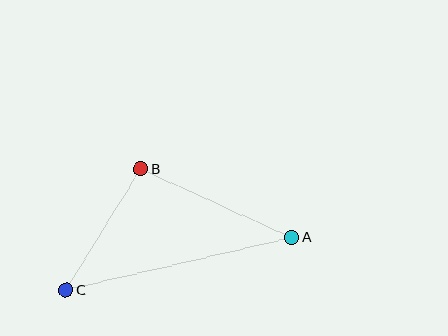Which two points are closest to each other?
Points B and C are closest to each other.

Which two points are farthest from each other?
Points A and C are farthest from each other.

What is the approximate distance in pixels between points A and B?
The distance between A and B is approximately 166 pixels.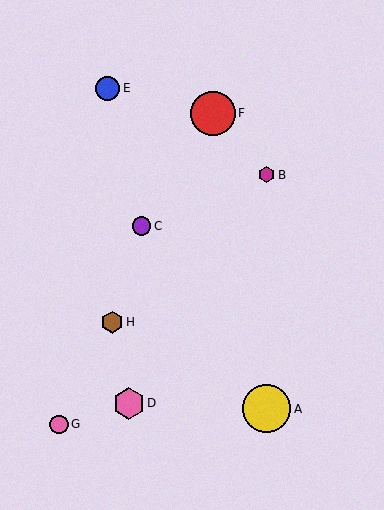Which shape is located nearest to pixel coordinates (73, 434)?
The pink circle (labeled G) at (59, 424) is nearest to that location.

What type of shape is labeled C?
Shape C is a purple circle.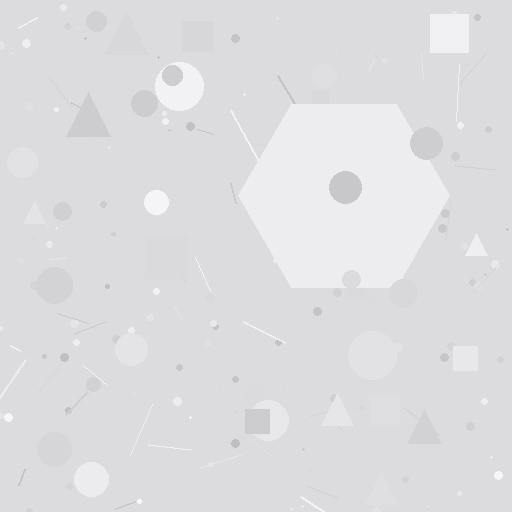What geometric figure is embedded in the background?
A hexagon is embedded in the background.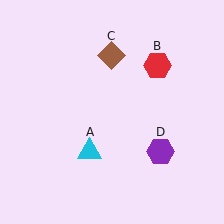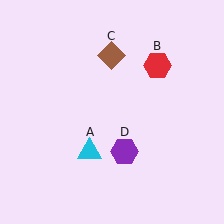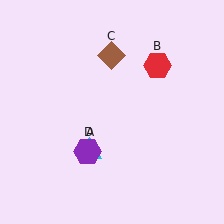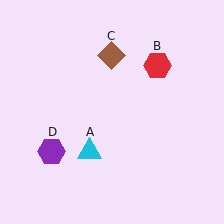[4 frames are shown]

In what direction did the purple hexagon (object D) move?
The purple hexagon (object D) moved left.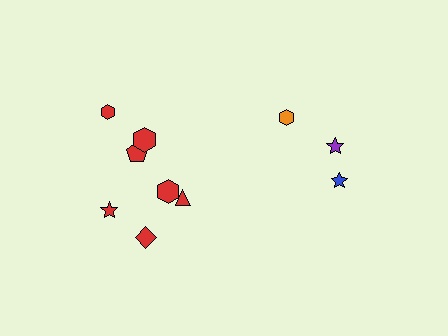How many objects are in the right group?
There are 3 objects.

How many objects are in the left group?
There are 7 objects.